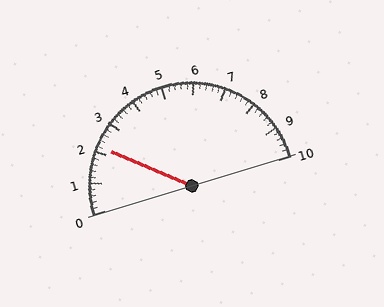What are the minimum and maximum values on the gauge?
The gauge ranges from 0 to 10.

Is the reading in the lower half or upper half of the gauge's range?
The reading is in the lower half of the range (0 to 10).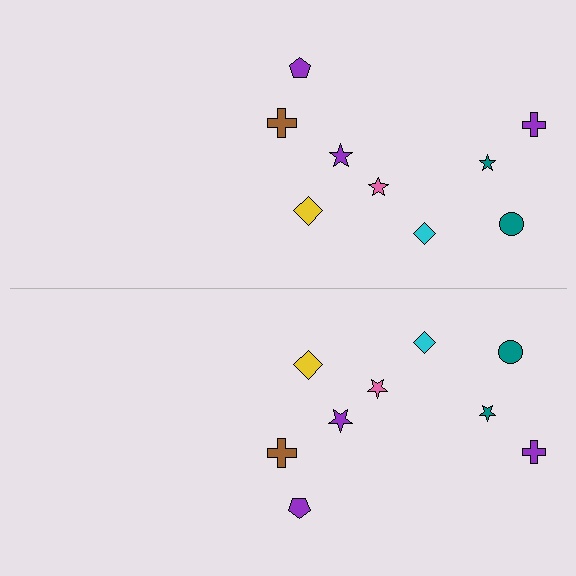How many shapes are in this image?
There are 18 shapes in this image.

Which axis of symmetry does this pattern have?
The pattern has a horizontal axis of symmetry running through the center of the image.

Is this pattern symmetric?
Yes, this pattern has bilateral (reflection) symmetry.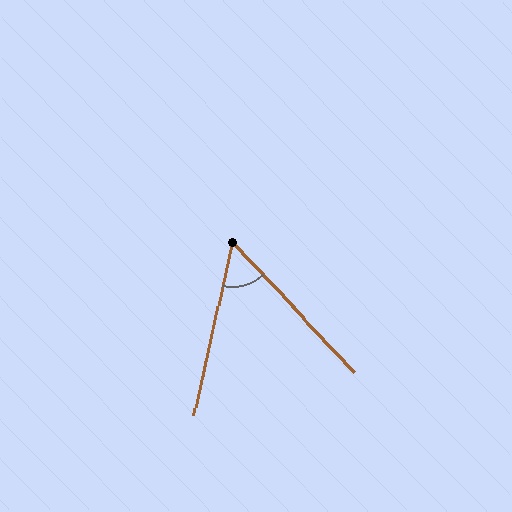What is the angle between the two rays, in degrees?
Approximately 56 degrees.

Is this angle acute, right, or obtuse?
It is acute.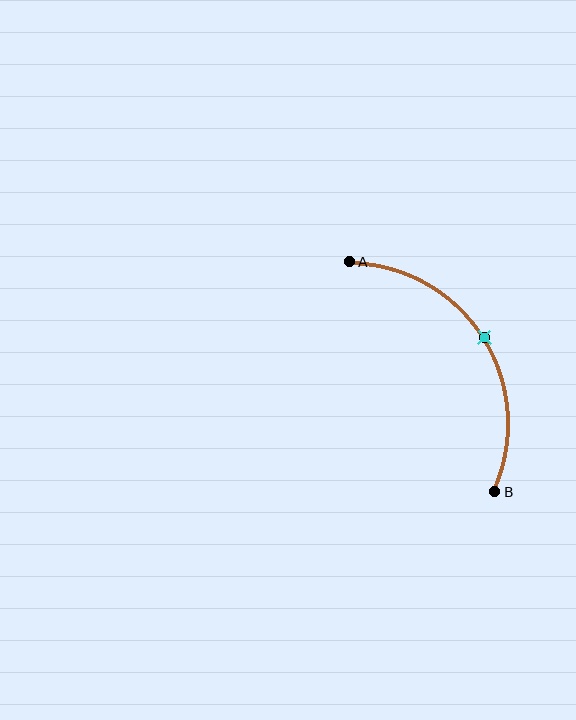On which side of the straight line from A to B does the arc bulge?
The arc bulges to the right of the straight line connecting A and B.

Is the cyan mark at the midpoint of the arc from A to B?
Yes. The cyan mark lies on the arc at equal arc-length from both A and B — it is the arc midpoint.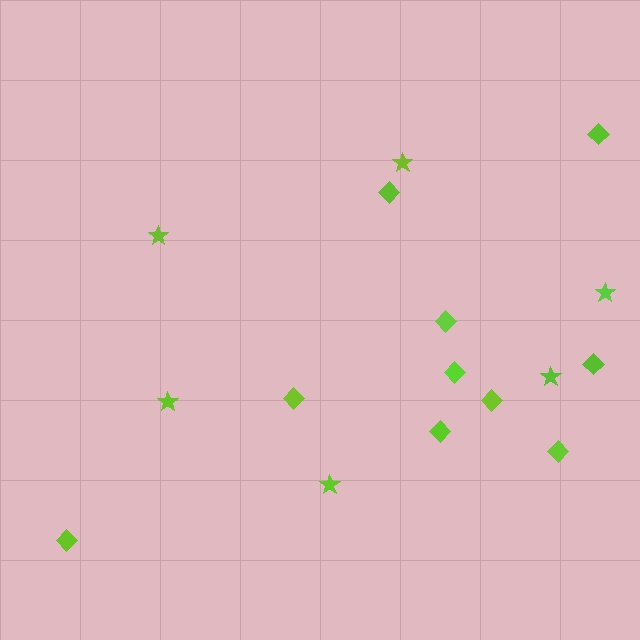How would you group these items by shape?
There are 2 groups: one group of diamonds (10) and one group of stars (6).